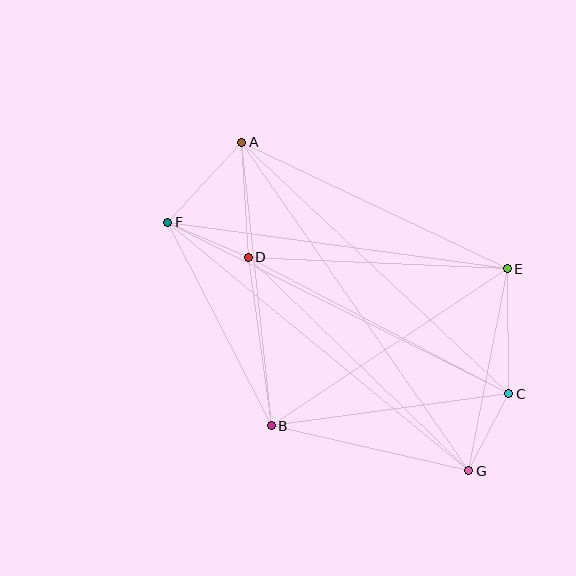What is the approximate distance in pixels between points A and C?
The distance between A and C is approximately 366 pixels.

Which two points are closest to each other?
Points C and G are closest to each other.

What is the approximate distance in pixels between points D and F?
The distance between D and F is approximately 88 pixels.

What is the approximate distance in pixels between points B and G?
The distance between B and G is approximately 203 pixels.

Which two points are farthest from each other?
Points A and G are farthest from each other.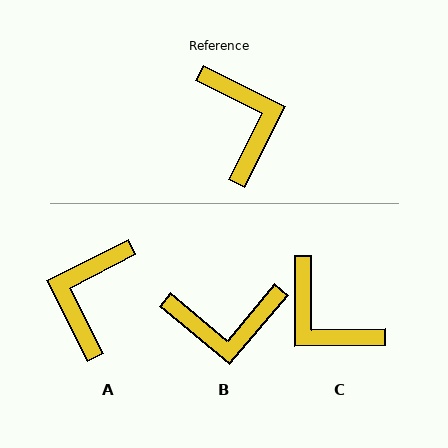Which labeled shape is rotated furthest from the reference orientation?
C, about 153 degrees away.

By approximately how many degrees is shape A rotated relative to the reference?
Approximately 143 degrees counter-clockwise.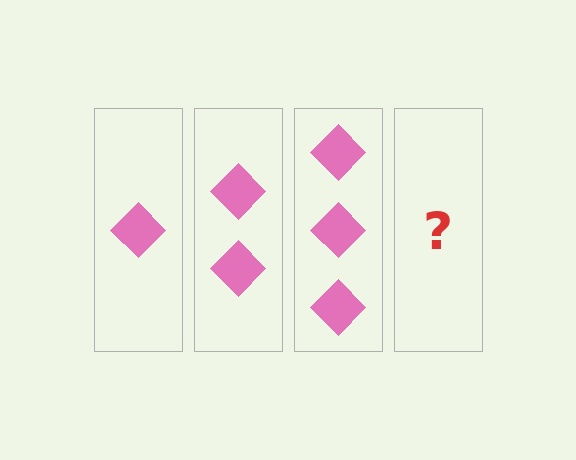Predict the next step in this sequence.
The next step is 4 diamonds.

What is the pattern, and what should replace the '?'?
The pattern is that each step adds one more diamond. The '?' should be 4 diamonds.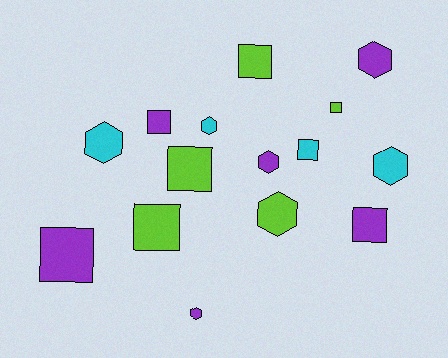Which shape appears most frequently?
Square, with 8 objects.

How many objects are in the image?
There are 15 objects.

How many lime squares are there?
There are 4 lime squares.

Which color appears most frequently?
Purple, with 6 objects.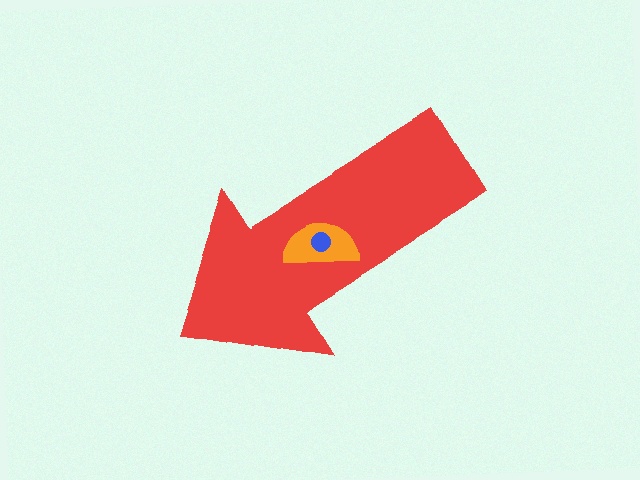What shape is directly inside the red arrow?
The orange semicircle.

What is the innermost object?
The blue circle.